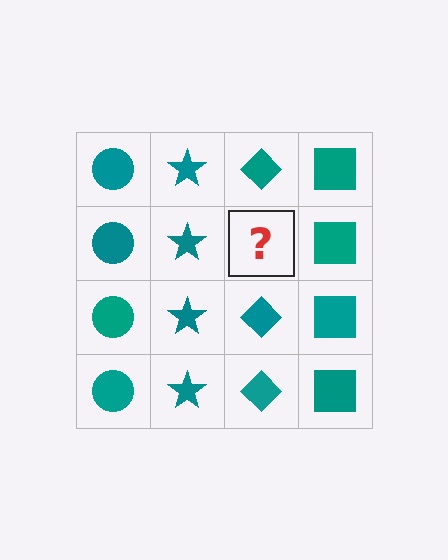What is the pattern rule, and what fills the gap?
The rule is that each column has a consistent shape. The gap should be filled with a teal diamond.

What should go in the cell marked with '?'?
The missing cell should contain a teal diamond.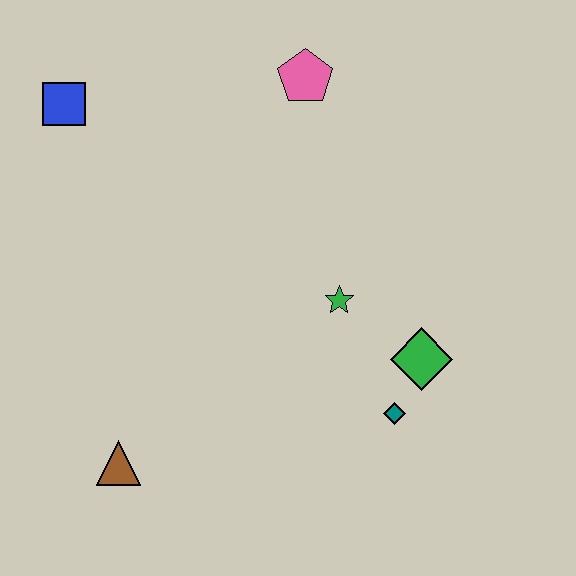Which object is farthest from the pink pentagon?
The brown triangle is farthest from the pink pentagon.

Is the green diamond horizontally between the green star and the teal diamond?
No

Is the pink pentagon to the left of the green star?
Yes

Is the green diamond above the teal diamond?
Yes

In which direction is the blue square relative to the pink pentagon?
The blue square is to the left of the pink pentagon.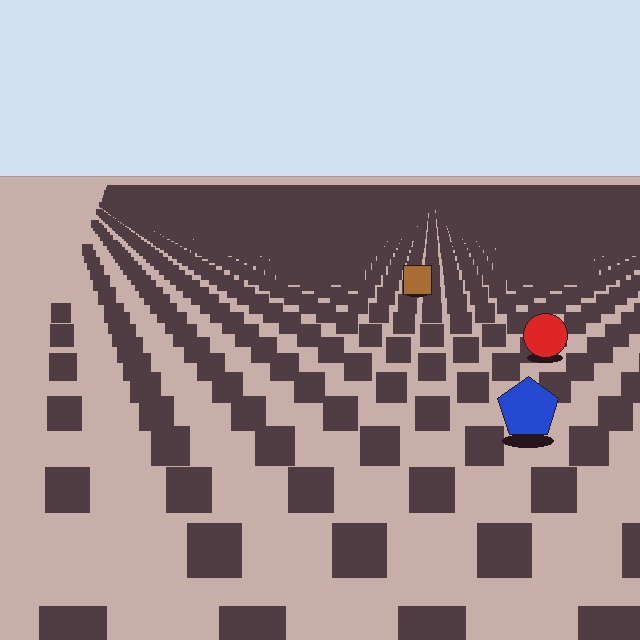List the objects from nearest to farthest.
From nearest to farthest: the blue pentagon, the red circle, the brown square.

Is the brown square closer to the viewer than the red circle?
No. The red circle is closer — you can tell from the texture gradient: the ground texture is coarser near it.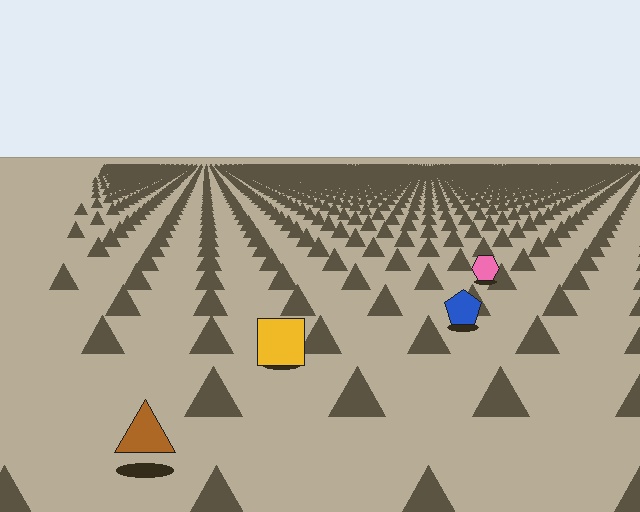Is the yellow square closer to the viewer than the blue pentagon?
Yes. The yellow square is closer — you can tell from the texture gradient: the ground texture is coarser near it.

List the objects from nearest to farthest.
From nearest to farthest: the brown triangle, the yellow square, the blue pentagon, the pink hexagon.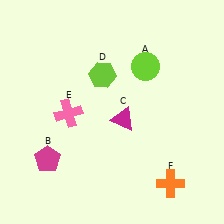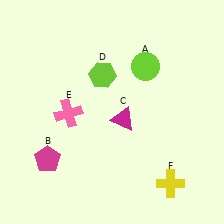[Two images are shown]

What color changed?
The cross (F) changed from orange in Image 1 to yellow in Image 2.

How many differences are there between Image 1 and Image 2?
There is 1 difference between the two images.